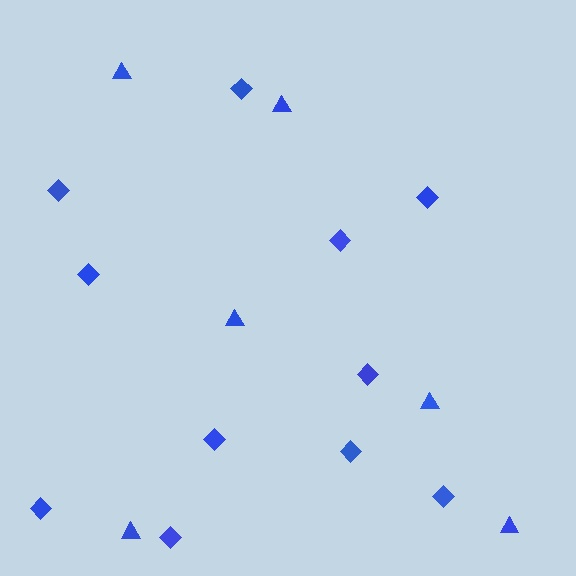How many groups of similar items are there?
There are 2 groups: one group of triangles (6) and one group of diamonds (11).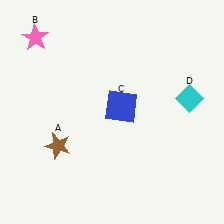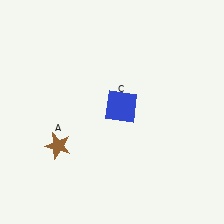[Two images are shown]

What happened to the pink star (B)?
The pink star (B) was removed in Image 2. It was in the top-left area of Image 1.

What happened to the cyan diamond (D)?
The cyan diamond (D) was removed in Image 2. It was in the top-right area of Image 1.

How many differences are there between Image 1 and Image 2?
There are 2 differences between the two images.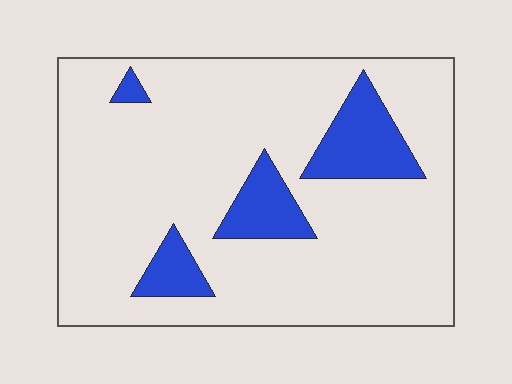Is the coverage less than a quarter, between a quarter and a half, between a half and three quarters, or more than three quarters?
Less than a quarter.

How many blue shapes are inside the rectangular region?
4.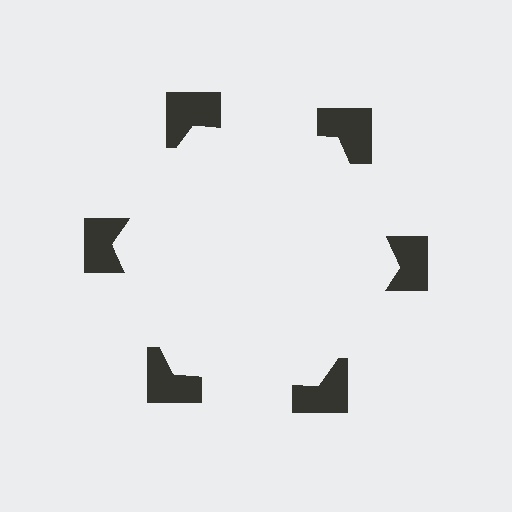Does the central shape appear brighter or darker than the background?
It typically appears slightly brighter than the background, even though no actual brightness change is drawn.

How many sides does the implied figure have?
6 sides.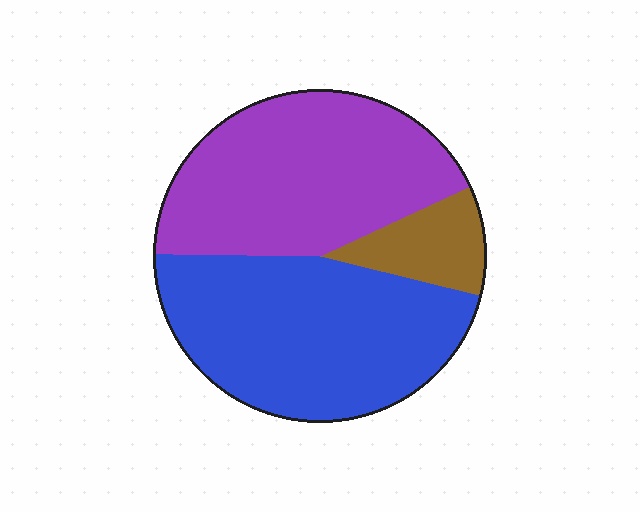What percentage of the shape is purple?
Purple takes up between a quarter and a half of the shape.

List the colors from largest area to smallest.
From largest to smallest: blue, purple, brown.